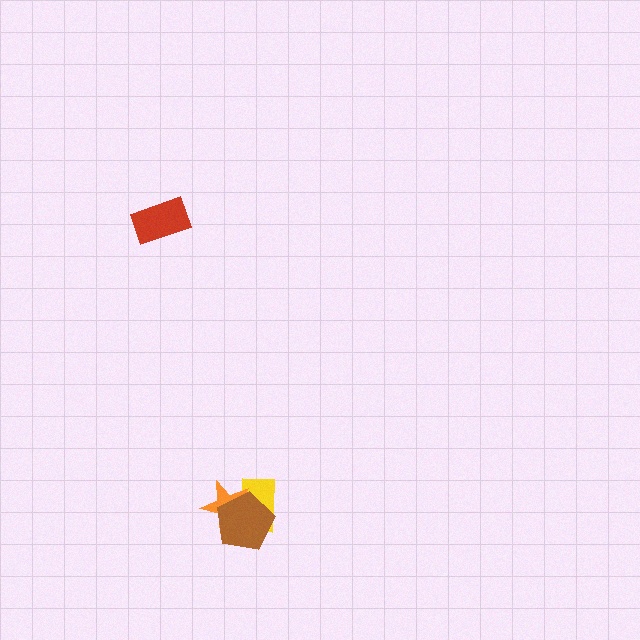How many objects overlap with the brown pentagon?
2 objects overlap with the brown pentagon.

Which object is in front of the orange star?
The brown pentagon is in front of the orange star.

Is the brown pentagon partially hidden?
No, no other shape covers it.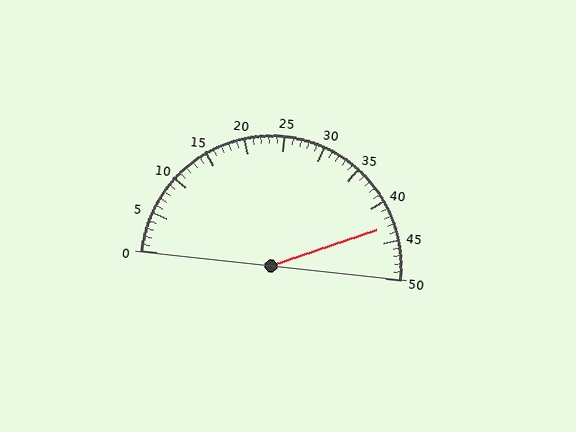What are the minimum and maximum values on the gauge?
The gauge ranges from 0 to 50.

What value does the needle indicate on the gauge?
The needle indicates approximately 43.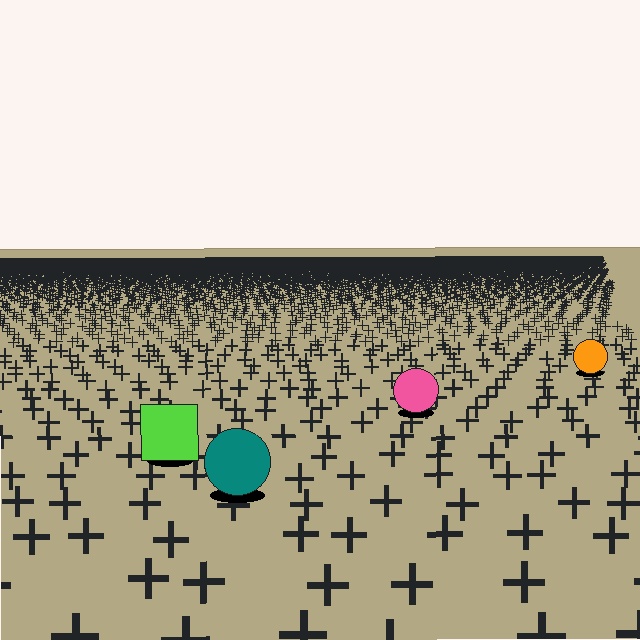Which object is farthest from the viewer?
The orange circle is farthest from the viewer. It appears smaller and the ground texture around it is denser.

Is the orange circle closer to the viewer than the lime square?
No. The lime square is closer — you can tell from the texture gradient: the ground texture is coarser near it.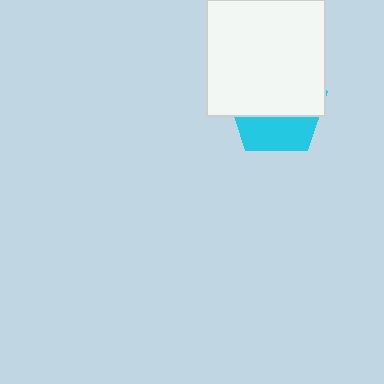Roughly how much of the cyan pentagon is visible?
A small part of it is visible (roughly 37%).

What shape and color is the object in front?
The object in front is a white square.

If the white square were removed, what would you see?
You would see the complete cyan pentagon.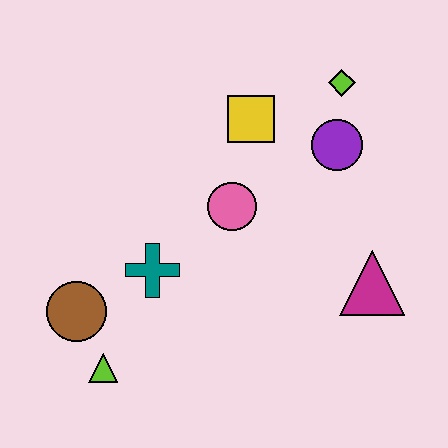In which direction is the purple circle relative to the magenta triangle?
The purple circle is above the magenta triangle.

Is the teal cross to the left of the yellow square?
Yes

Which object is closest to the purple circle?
The lime diamond is closest to the purple circle.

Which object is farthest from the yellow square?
The lime triangle is farthest from the yellow square.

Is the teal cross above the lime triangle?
Yes